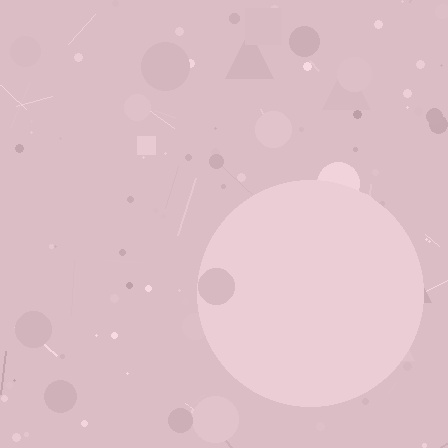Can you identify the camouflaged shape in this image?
The camouflaged shape is a circle.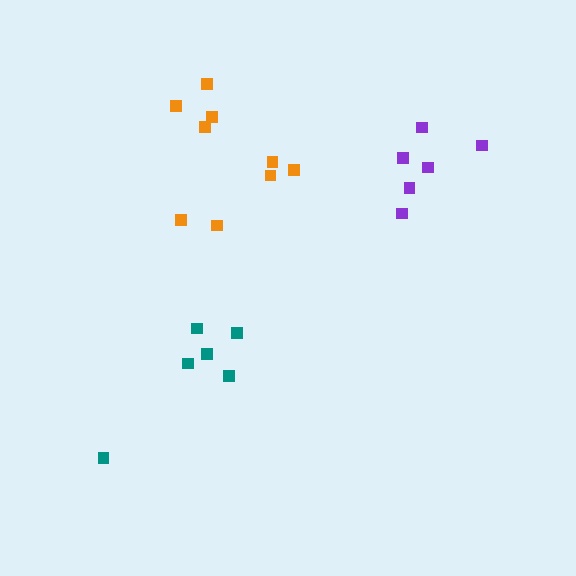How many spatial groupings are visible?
There are 3 spatial groupings.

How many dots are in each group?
Group 1: 6 dots, Group 2: 9 dots, Group 3: 6 dots (21 total).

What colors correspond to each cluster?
The clusters are colored: purple, orange, teal.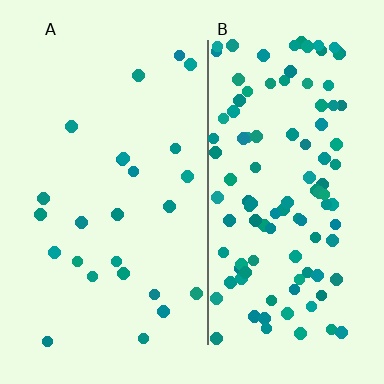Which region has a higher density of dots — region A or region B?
B (the right).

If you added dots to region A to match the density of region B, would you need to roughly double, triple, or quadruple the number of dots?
Approximately quadruple.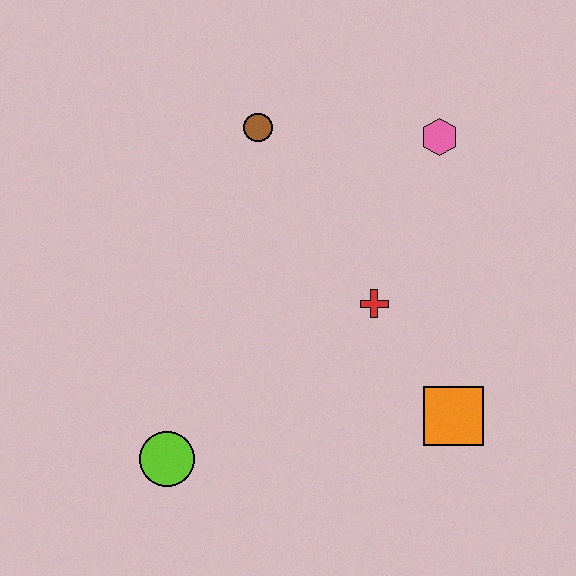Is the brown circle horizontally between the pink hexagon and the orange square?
No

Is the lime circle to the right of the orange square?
No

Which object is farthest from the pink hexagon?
The lime circle is farthest from the pink hexagon.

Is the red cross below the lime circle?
No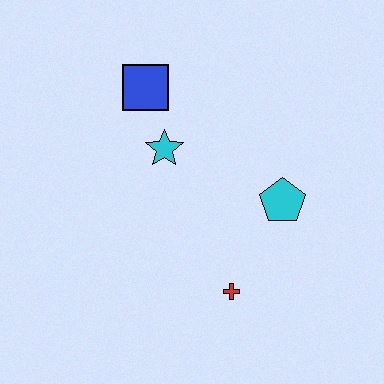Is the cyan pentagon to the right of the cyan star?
Yes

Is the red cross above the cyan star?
No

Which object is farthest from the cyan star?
The red cross is farthest from the cyan star.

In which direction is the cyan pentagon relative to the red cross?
The cyan pentagon is above the red cross.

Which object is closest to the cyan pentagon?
The red cross is closest to the cyan pentagon.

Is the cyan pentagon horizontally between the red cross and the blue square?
No